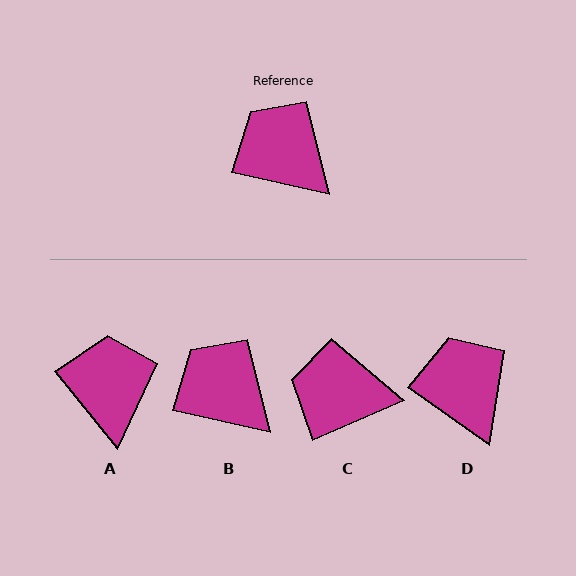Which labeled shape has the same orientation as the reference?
B.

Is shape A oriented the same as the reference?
No, it is off by about 39 degrees.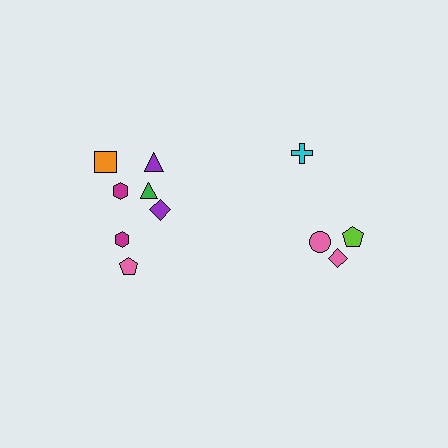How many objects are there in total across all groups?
There are 11 objects.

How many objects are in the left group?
There are 7 objects.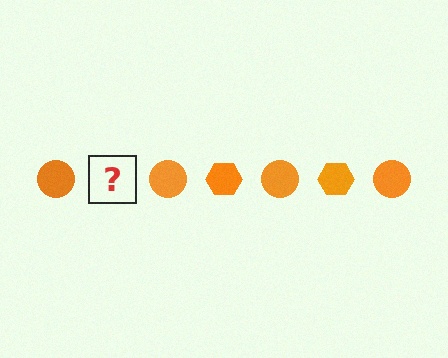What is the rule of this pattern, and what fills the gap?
The rule is that the pattern cycles through circle, hexagon shapes in orange. The gap should be filled with an orange hexagon.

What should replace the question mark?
The question mark should be replaced with an orange hexagon.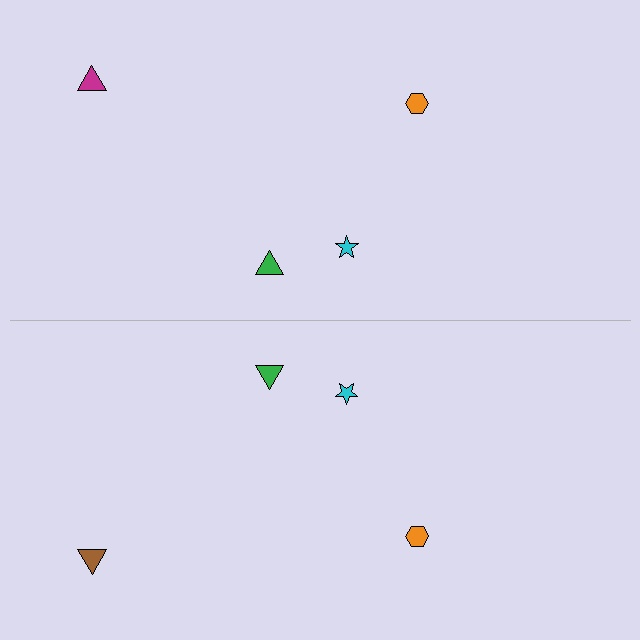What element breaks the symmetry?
The brown triangle on the bottom side breaks the symmetry — its mirror counterpart is magenta.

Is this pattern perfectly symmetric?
No, the pattern is not perfectly symmetric. The brown triangle on the bottom side breaks the symmetry — its mirror counterpart is magenta.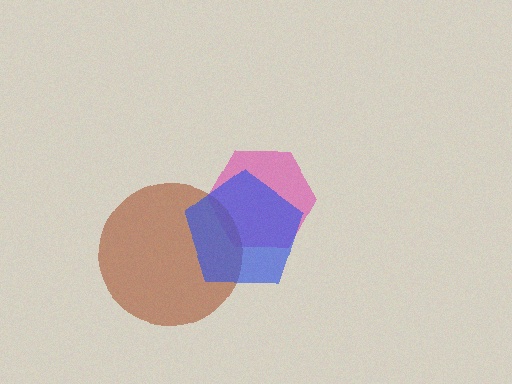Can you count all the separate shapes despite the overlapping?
Yes, there are 3 separate shapes.